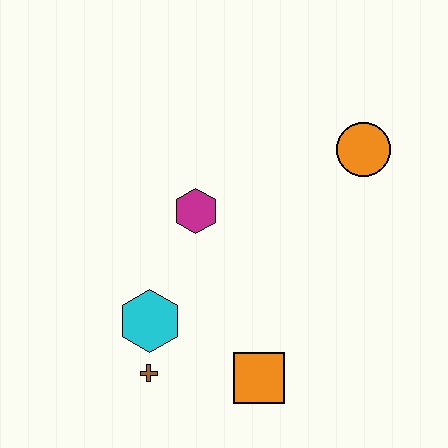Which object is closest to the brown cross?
The cyan hexagon is closest to the brown cross.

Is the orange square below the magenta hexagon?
Yes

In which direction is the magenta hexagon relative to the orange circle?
The magenta hexagon is to the left of the orange circle.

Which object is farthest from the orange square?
The orange circle is farthest from the orange square.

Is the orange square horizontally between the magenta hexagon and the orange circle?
Yes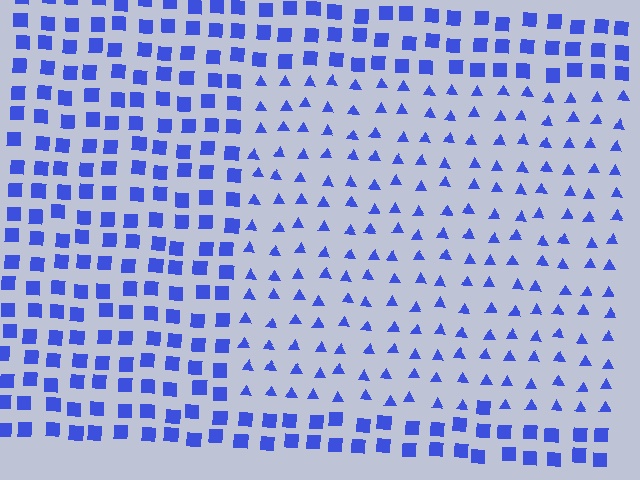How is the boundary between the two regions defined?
The boundary is defined by a change in element shape: triangles inside vs. squares outside. All elements share the same color and spacing.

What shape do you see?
I see a rectangle.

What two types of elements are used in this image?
The image uses triangles inside the rectangle region and squares outside it.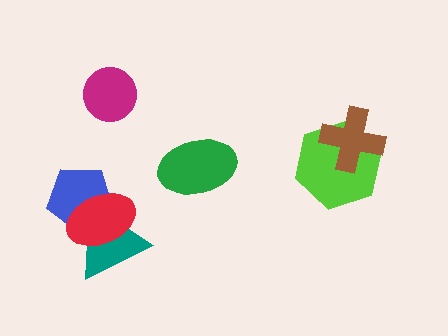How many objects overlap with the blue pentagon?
2 objects overlap with the blue pentagon.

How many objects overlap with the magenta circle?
0 objects overlap with the magenta circle.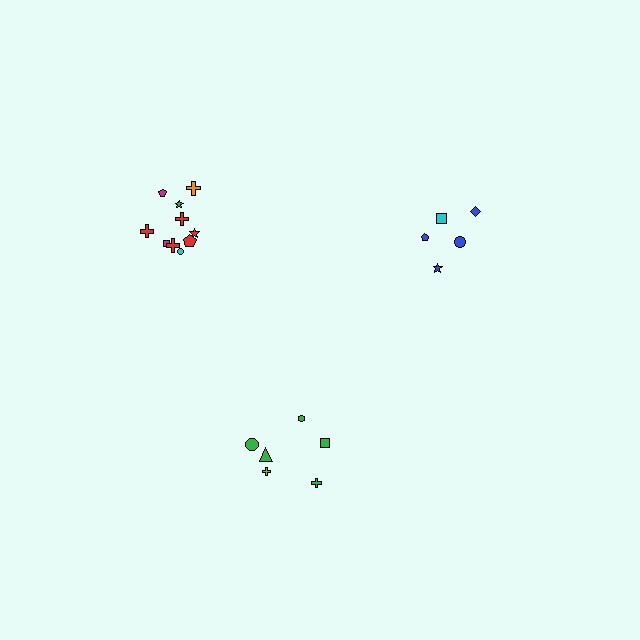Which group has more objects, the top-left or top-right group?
The top-left group.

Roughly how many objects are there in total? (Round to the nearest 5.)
Roughly 20 objects in total.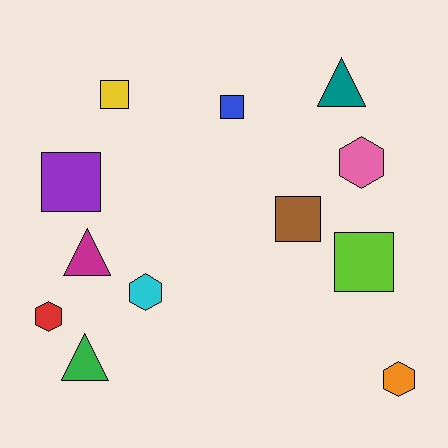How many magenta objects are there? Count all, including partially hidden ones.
There is 1 magenta object.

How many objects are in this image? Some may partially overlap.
There are 12 objects.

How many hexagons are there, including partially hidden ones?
There are 4 hexagons.